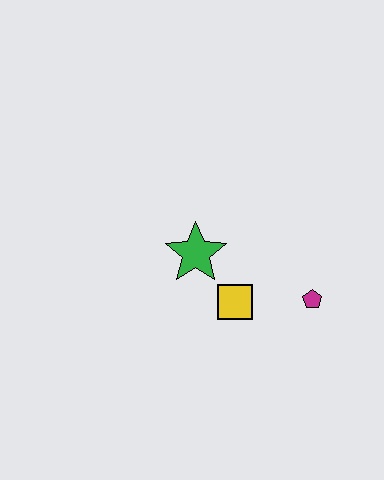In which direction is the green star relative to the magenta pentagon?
The green star is to the left of the magenta pentagon.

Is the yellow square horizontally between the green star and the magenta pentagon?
Yes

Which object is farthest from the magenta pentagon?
The green star is farthest from the magenta pentagon.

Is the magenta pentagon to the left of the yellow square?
No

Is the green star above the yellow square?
Yes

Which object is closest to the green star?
The yellow square is closest to the green star.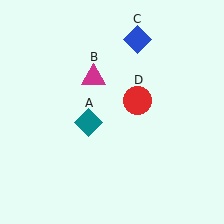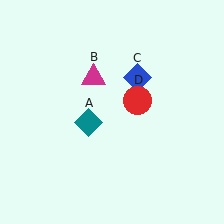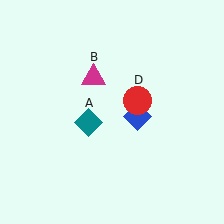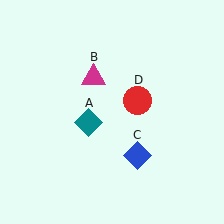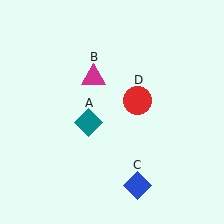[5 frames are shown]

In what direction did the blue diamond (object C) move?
The blue diamond (object C) moved down.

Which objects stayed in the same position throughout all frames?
Teal diamond (object A) and magenta triangle (object B) and red circle (object D) remained stationary.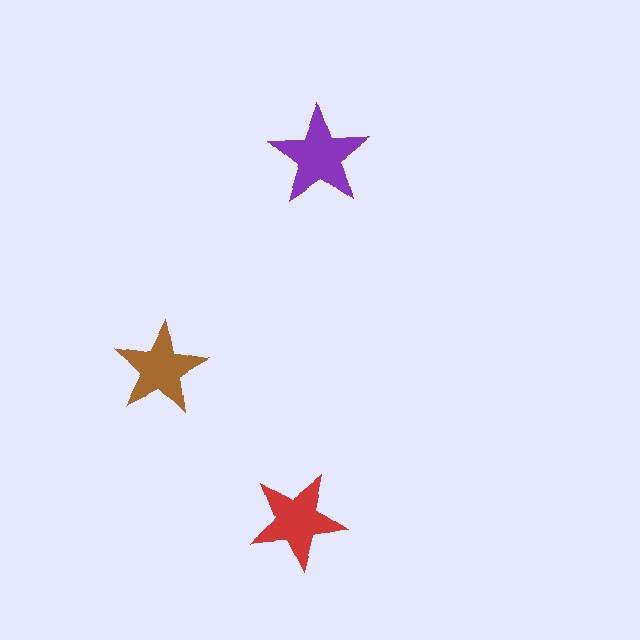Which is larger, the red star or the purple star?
The purple one.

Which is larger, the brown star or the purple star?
The purple one.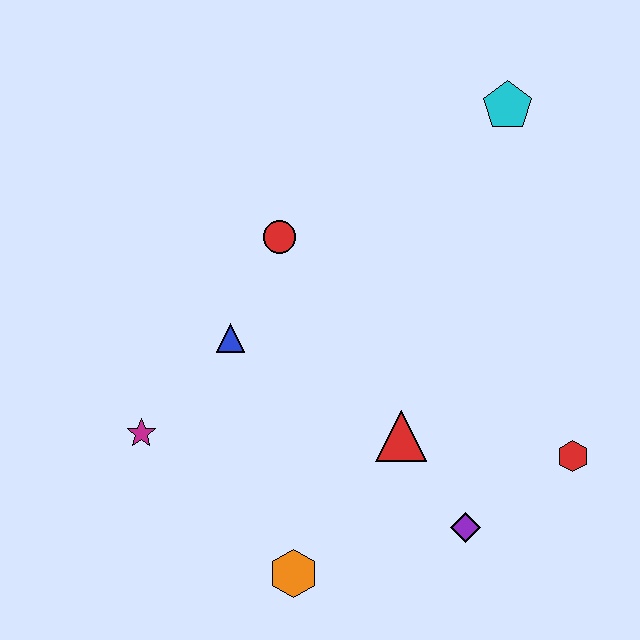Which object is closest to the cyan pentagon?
The red circle is closest to the cyan pentagon.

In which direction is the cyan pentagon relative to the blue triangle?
The cyan pentagon is to the right of the blue triangle.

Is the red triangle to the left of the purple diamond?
Yes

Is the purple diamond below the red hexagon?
Yes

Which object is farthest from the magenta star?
The cyan pentagon is farthest from the magenta star.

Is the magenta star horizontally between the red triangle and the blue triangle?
No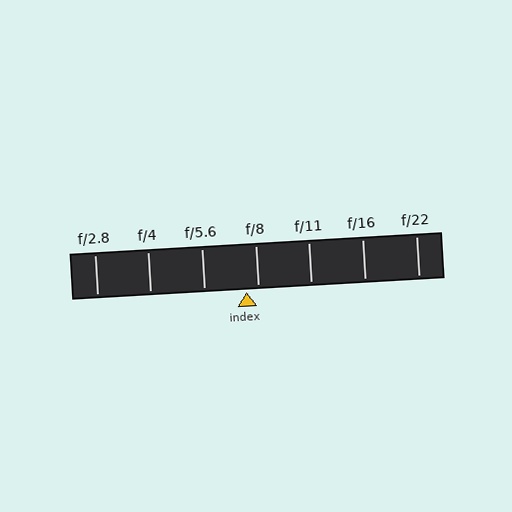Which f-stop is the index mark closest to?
The index mark is closest to f/8.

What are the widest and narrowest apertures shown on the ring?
The widest aperture shown is f/2.8 and the narrowest is f/22.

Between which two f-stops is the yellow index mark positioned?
The index mark is between f/5.6 and f/8.